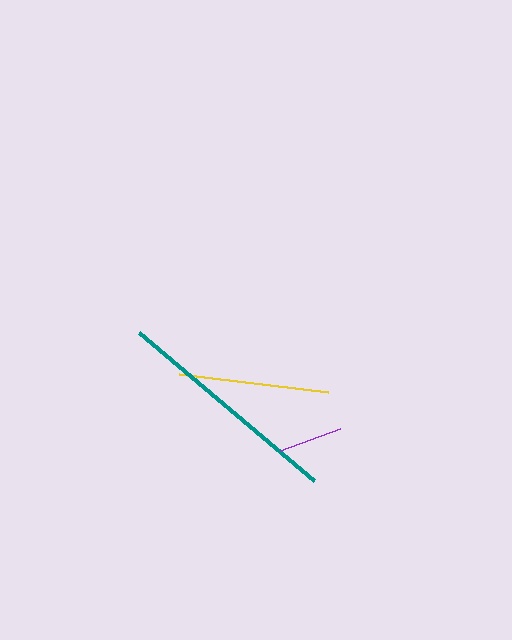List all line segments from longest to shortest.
From longest to shortest: teal, yellow, purple.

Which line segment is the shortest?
The purple line is the shortest at approximately 65 pixels.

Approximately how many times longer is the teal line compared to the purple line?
The teal line is approximately 3.6 times the length of the purple line.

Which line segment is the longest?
The teal line is the longest at approximately 230 pixels.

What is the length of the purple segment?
The purple segment is approximately 65 pixels long.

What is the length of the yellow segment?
The yellow segment is approximately 150 pixels long.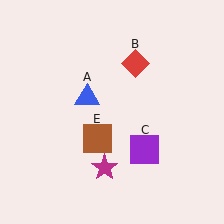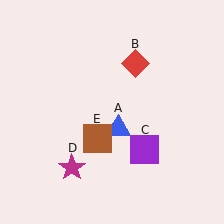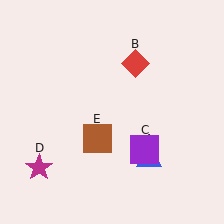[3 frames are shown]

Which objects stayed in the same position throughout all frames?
Red diamond (object B) and purple square (object C) and brown square (object E) remained stationary.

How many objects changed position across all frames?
2 objects changed position: blue triangle (object A), magenta star (object D).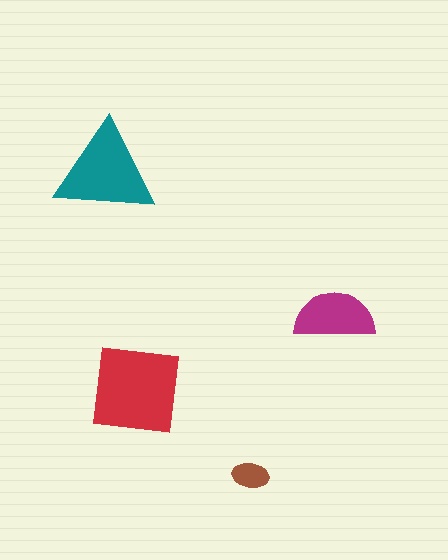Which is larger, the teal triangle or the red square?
The red square.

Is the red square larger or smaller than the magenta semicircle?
Larger.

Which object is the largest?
The red square.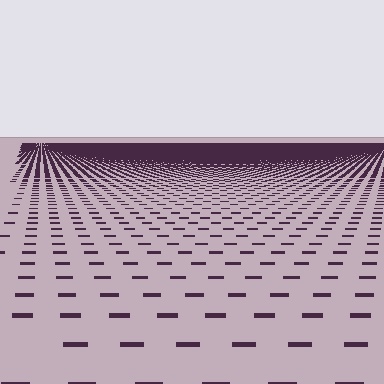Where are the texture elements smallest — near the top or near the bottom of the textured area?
Near the top.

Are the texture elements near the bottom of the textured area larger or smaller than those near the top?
Larger. Near the bottom, elements are closer to the viewer and appear at a bigger on-screen size.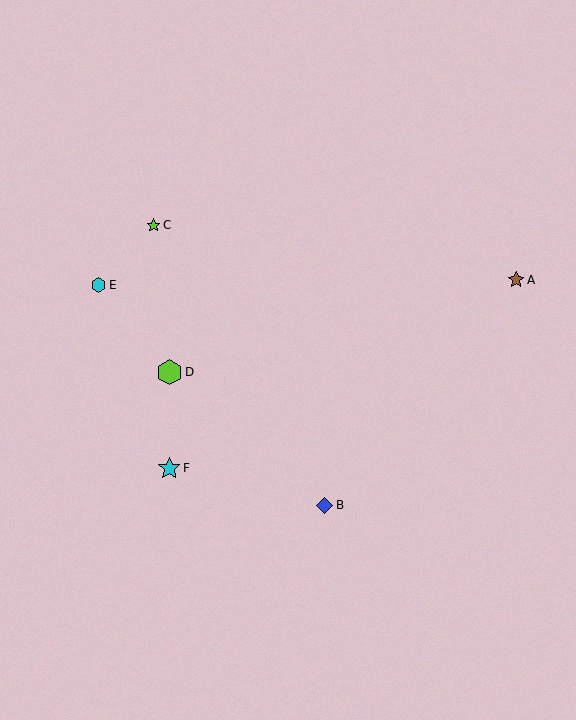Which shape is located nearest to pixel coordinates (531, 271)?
The brown star (labeled A) at (516, 280) is nearest to that location.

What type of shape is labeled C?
Shape C is a lime star.